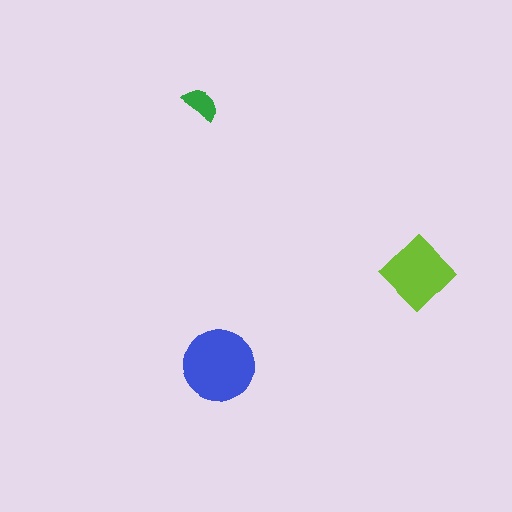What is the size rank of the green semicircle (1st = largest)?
3rd.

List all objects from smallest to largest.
The green semicircle, the lime diamond, the blue circle.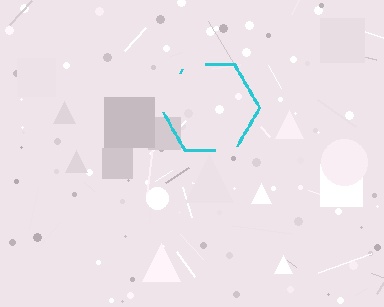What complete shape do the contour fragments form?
The contour fragments form a hexagon.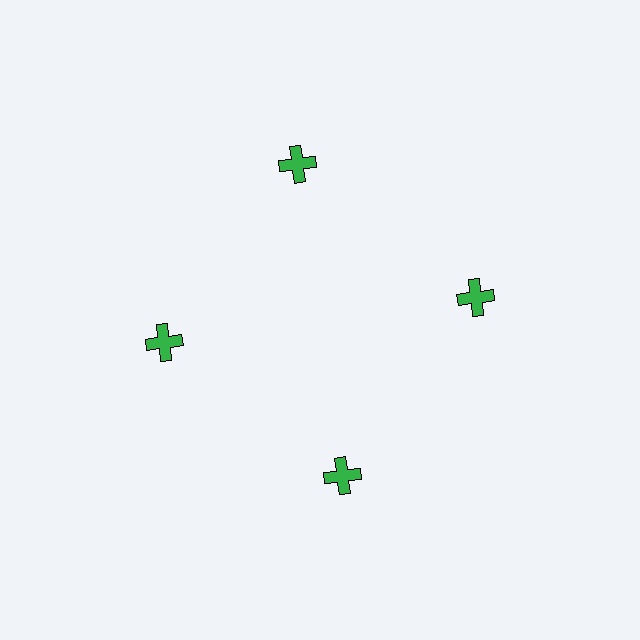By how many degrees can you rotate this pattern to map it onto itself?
The pattern maps onto itself every 90 degrees of rotation.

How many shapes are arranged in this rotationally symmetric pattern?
There are 4 shapes, arranged in 4 groups of 1.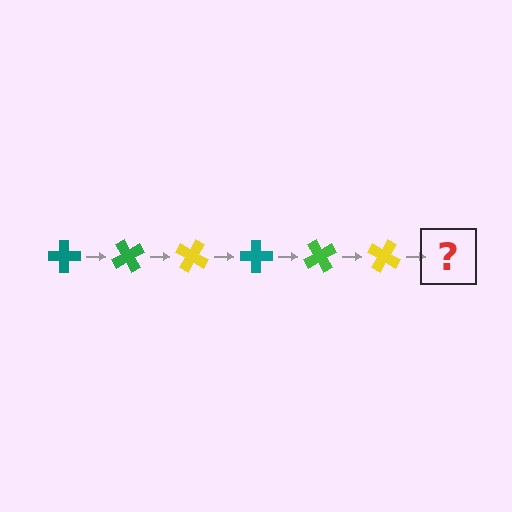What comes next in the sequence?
The next element should be a teal cross, rotated 360 degrees from the start.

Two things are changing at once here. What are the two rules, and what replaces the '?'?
The two rules are that it rotates 60 degrees each step and the color cycles through teal, green, and yellow. The '?' should be a teal cross, rotated 360 degrees from the start.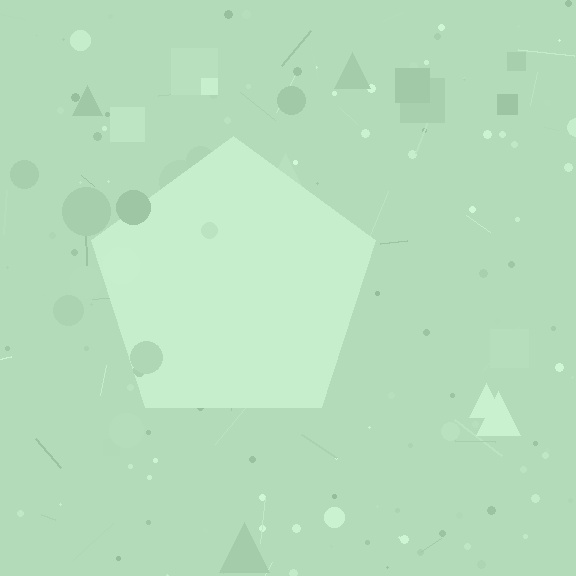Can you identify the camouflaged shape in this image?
The camouflaged shape is a pentagon.